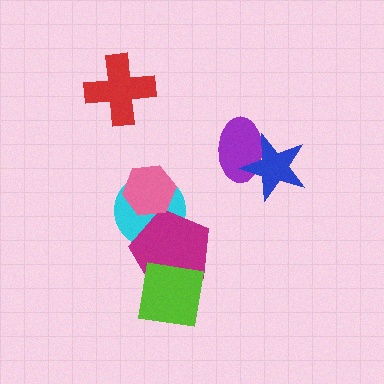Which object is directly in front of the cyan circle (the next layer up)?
The magenta pentagon is directly in front of the cyan circle.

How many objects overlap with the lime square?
1 object overlaps with the lime square.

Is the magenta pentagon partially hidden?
Yes, it is partially covered by another shape.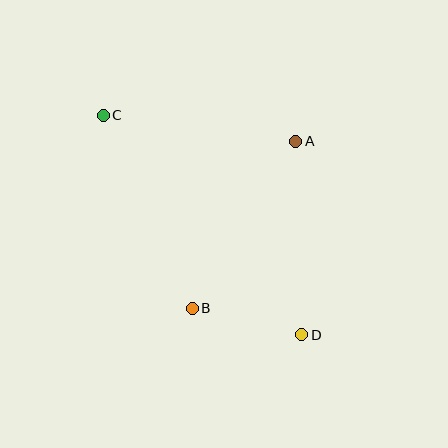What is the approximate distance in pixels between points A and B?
The distance between A and B is approximately 196 pixels.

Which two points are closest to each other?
Points B and D are closest to each other.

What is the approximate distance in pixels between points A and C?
The distance between A and C is approximately 194 pixels.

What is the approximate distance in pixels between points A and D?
The distance between A and D is approximately 193 pixels.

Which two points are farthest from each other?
Points C and D are farthest from each other.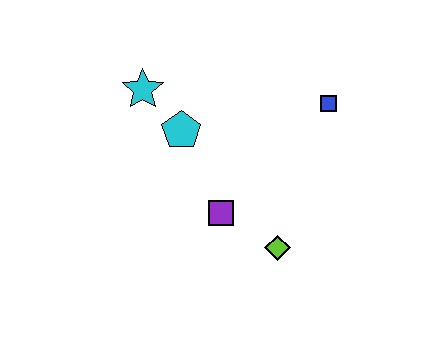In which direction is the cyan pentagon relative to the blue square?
The cyan pentagon is to the left of the blue square.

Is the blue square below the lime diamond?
No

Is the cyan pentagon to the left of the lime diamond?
Yes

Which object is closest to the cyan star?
The cyan pentagon is closest to the cyan star.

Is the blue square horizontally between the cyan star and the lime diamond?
No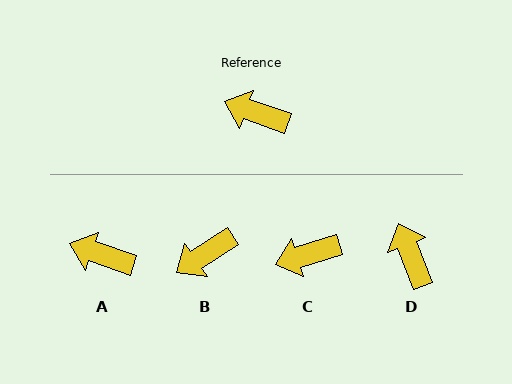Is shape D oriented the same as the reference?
No, it is off by about 49 degrees.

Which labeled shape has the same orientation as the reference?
A.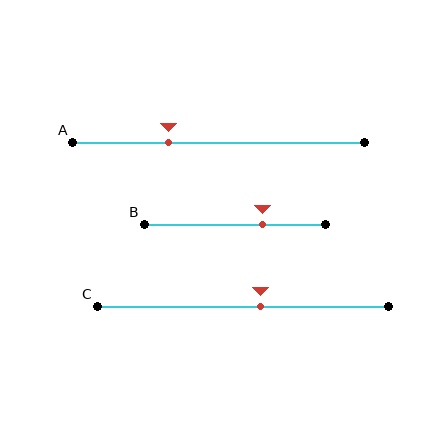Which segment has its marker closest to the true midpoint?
Segment C has its marker closest to the true midpoint.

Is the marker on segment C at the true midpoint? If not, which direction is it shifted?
No, the marker on segment C is shifted to the right by about 6% of the segment length.